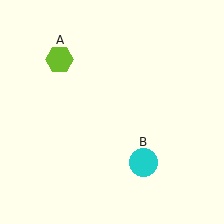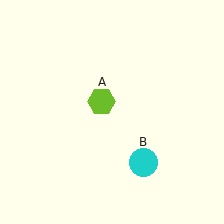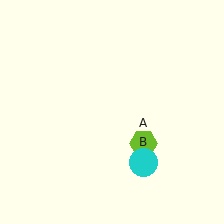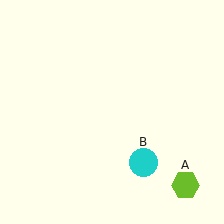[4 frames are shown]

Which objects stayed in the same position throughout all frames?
Cyan circle (object B) remained stationary.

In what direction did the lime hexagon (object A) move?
The lime hexagon (object A) moved down and to the right.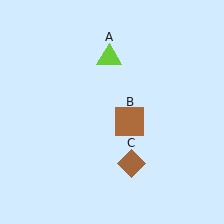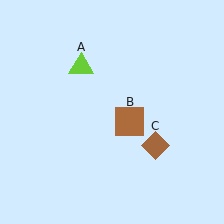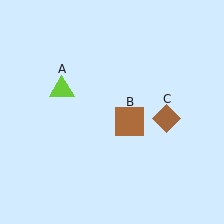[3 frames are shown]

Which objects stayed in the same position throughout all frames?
Brown square (object B) remained stationary.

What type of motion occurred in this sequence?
The lime triangle (object A), brown diamond (object C) rotated counterclockwise around the center of the scene.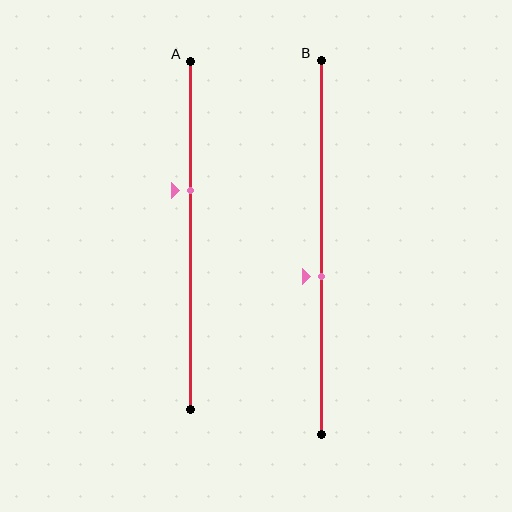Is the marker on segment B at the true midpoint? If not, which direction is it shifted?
No, the marker on segment B is shifted downward by about 8% of the segment length.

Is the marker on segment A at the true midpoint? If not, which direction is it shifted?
No, the marker on segment A is shifted upward by about 13% of the segment length.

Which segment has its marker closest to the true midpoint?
Segment B has its marker closest to the true midpoint.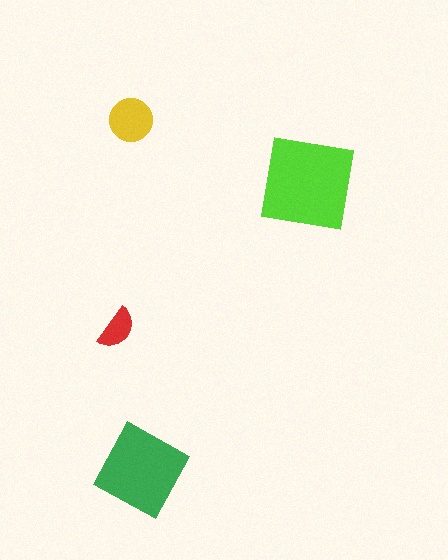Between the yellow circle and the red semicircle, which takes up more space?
The yellow circle.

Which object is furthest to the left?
The red semicircle is leftmost.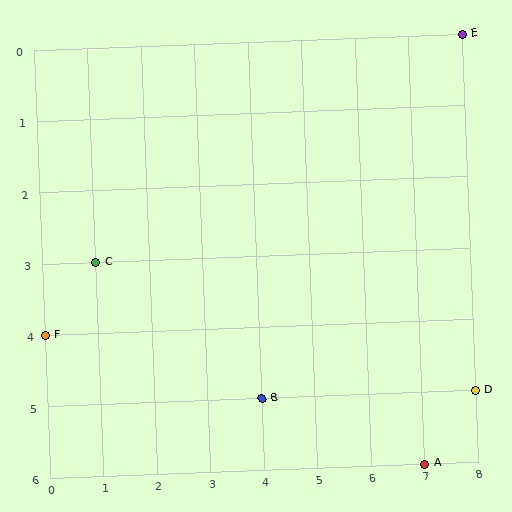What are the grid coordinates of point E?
Point E is at grid coordinates (8, 0).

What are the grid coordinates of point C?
Point C is at grid coordinates (1, 3).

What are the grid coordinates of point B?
Point B is at grid coordinates (4, 5).